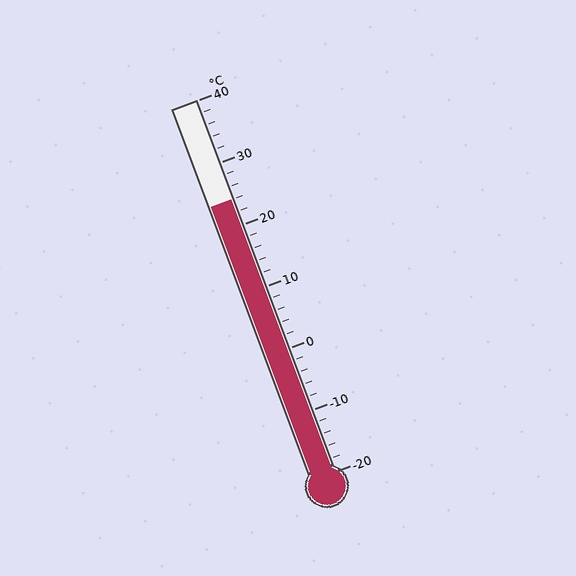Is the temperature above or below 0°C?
The temperature is above 0°C.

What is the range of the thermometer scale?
The thermometer scale ranges from -20°C to 40°C.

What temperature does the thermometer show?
The thermometer shows approximately 24°C.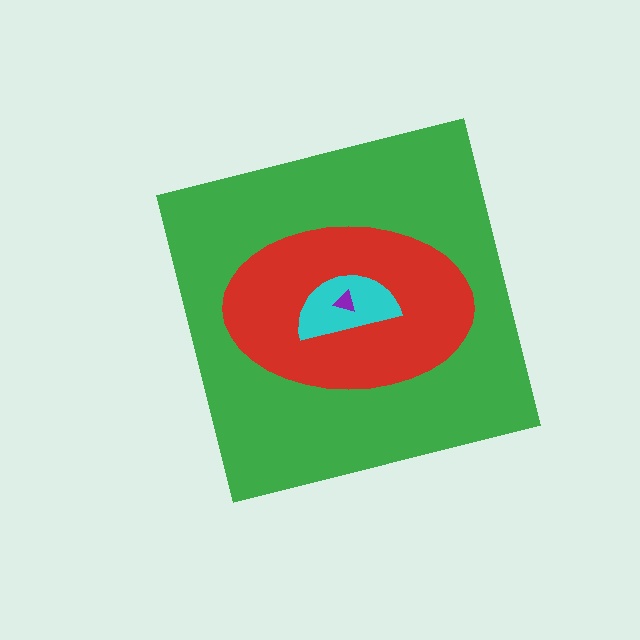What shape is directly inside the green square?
The red ellipse.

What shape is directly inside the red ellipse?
The cyan semicircle.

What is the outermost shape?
The green square.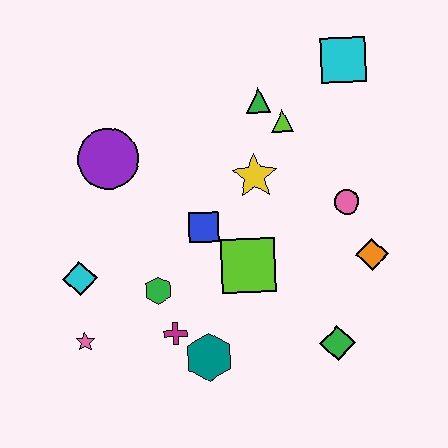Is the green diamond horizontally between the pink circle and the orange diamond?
No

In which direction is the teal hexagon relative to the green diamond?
The teal hexagon is to the left of the green diamond.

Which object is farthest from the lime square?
The cyan square is farthest from the lime square.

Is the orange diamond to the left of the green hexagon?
No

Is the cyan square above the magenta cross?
Yes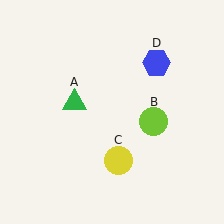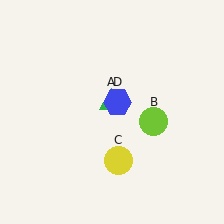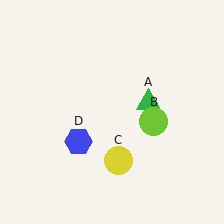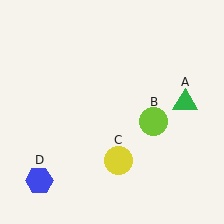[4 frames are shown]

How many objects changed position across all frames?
2 objects changed position: green triangle (object A), blue hexagon (object D).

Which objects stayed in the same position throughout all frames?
Lime circle (object B) and yellow circle (object C) remained stationary.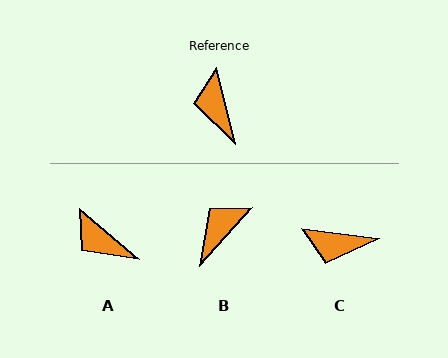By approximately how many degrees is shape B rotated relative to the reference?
Approximately 56 degrees clockwise.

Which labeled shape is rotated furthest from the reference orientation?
C, about 68 degrees away.